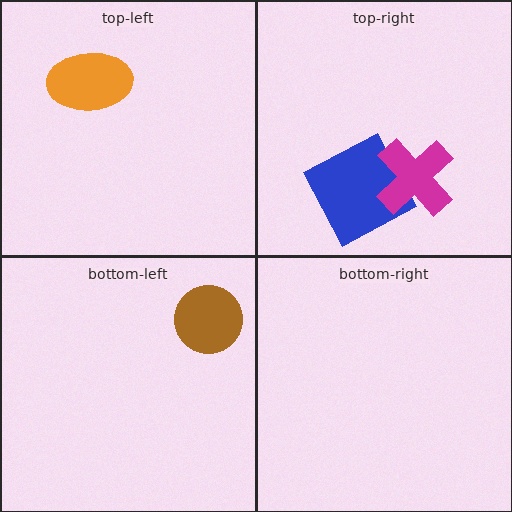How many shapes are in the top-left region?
1.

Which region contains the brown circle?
The bottom-left region.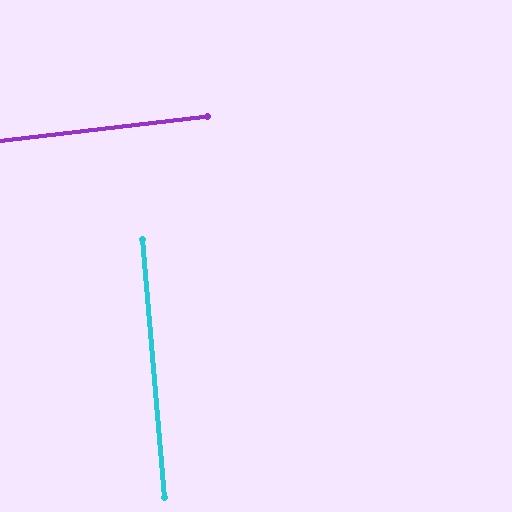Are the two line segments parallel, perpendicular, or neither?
Perpendicular — they meet at approximately 88°.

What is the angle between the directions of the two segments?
Approximately 88 degrees.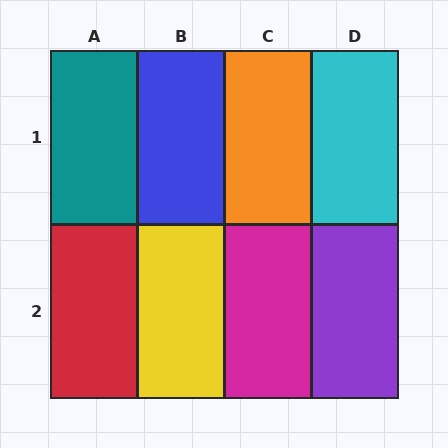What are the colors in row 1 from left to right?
Teal, blue, orange, cyan.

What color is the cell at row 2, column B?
Yellow.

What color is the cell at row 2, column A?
Red.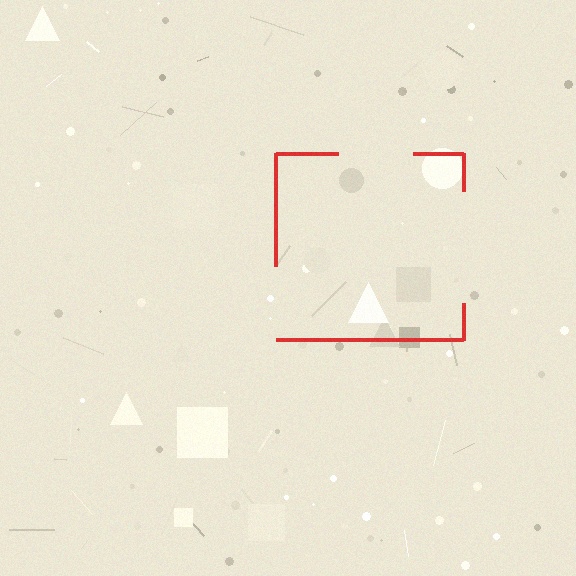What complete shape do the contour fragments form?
The contour fragments form a square.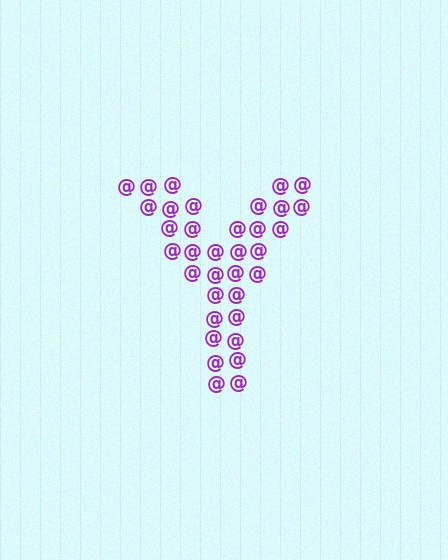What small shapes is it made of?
It is made of small at signs.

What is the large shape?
The large shape is the letter Y.